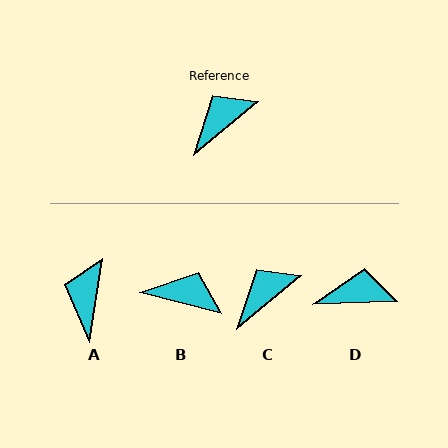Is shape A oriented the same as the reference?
No, it is off by about 41 degrees.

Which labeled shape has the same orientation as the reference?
C.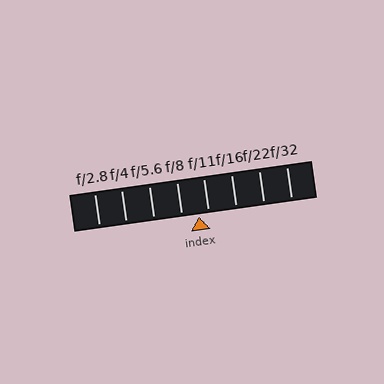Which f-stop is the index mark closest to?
The index mark is closest to f/11.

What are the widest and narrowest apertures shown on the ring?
The widest aperture shown is f/2.8 and the narrowest is f/32.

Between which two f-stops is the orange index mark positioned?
The index mark is between f/8 and f/11.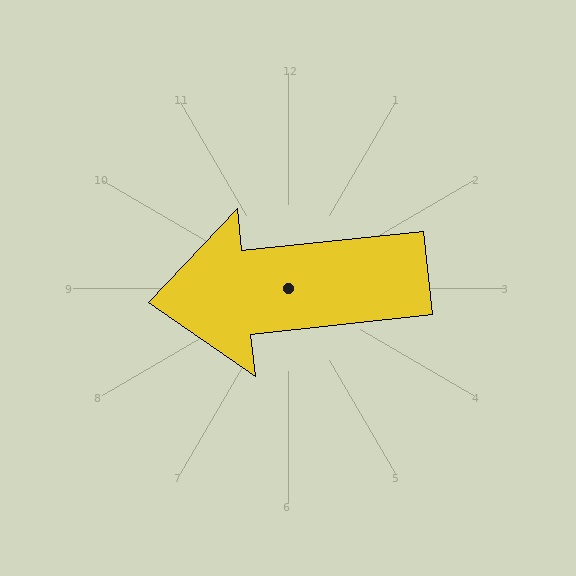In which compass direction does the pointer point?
West.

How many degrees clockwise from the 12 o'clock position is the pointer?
Approximately 264 degrees.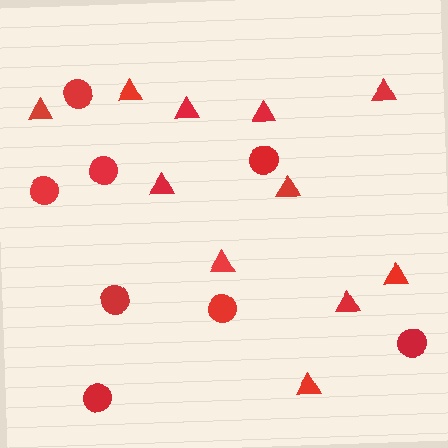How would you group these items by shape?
There are 2 groups: one group of triangles (11) and one group of circles (8).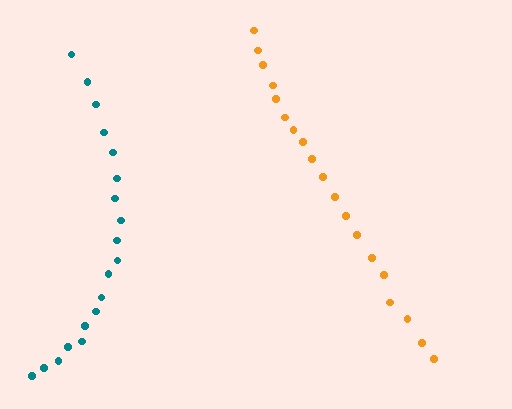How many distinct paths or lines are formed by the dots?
There are 2 distinct paths.